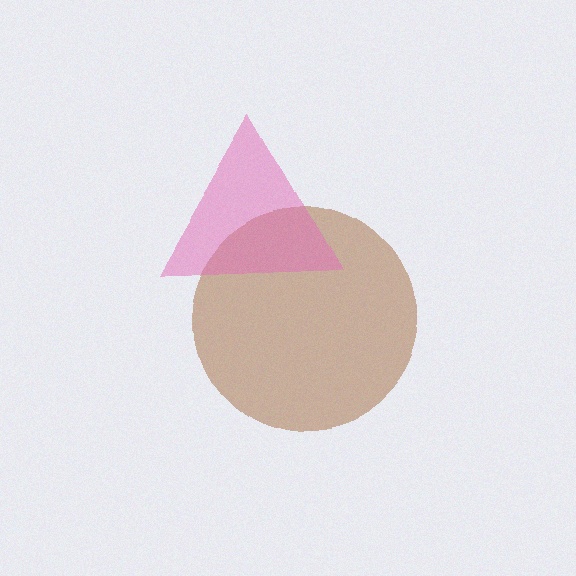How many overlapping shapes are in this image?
There are 2 overlapping shapes in the image.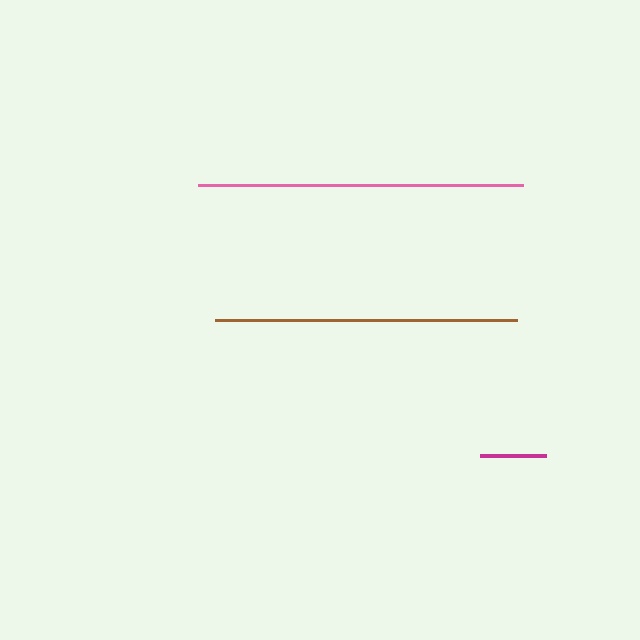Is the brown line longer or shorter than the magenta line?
The brown line is longer than the magenta line.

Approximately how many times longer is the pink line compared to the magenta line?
The pink line is approximately 4.9 times the length of the magenta line.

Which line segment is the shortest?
The magenta line is the shortest at approximately 66 pixels.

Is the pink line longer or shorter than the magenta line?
The pink line is longer than the magenta line.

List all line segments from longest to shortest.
From longest to shortest: pink, brown, magenta.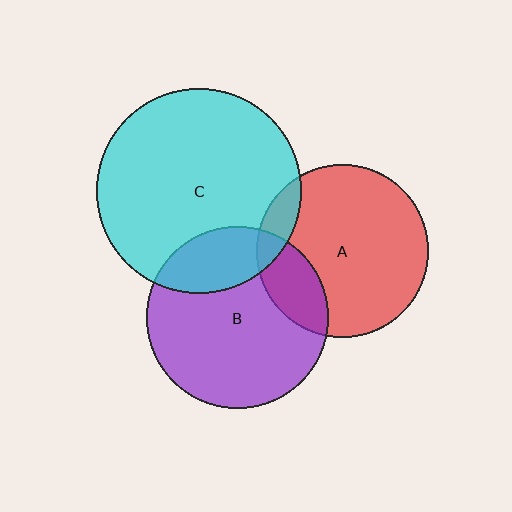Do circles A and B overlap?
Yes.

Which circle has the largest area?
Circle C (cyan).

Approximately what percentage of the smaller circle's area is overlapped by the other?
Approximately 20%.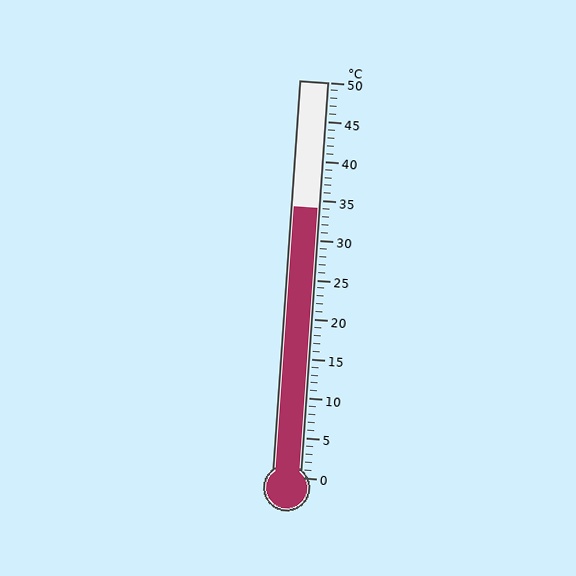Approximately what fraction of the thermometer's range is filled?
The thermometer is filled to approximately 70% of its range.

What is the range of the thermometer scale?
The thermometer scale ranges from 0°C to 50°C.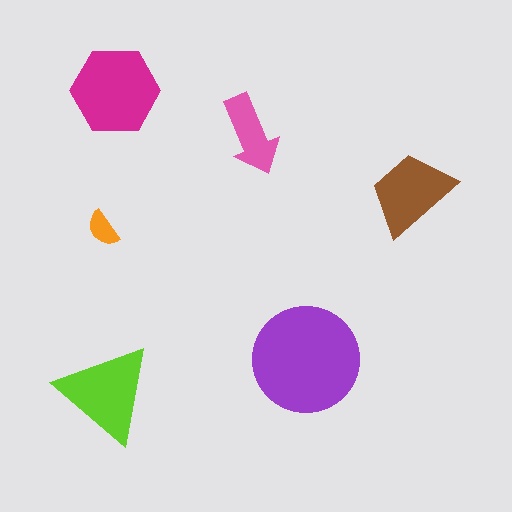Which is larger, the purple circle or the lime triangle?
The purple circle.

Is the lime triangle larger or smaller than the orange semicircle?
Larger.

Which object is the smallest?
The orange semicircle.